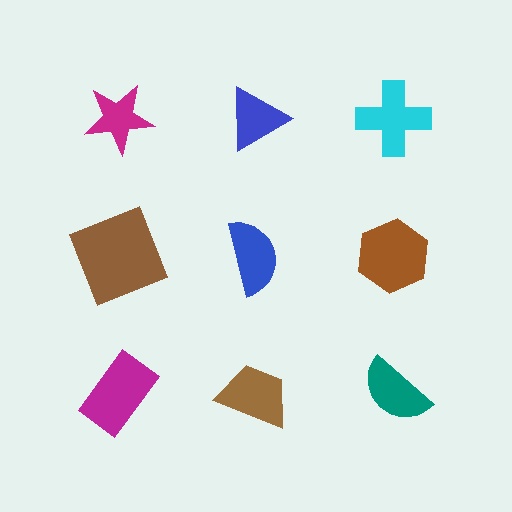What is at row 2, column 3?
A brown hexagon.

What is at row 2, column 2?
A blue semicircle.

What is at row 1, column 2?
A blue triangle.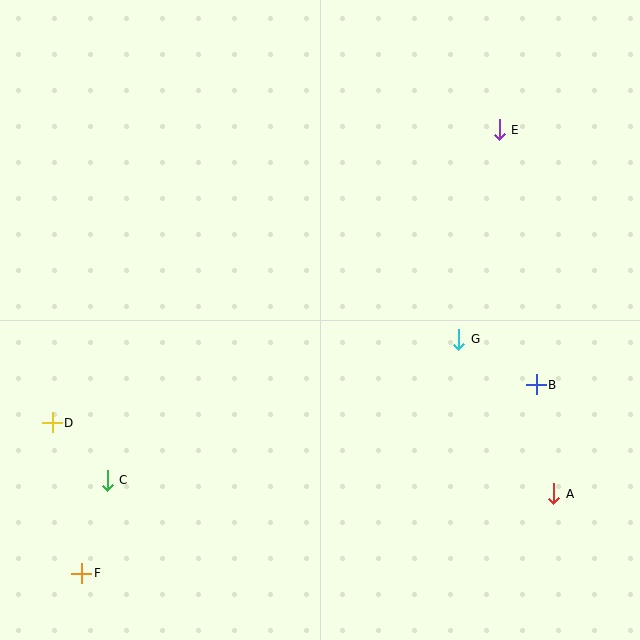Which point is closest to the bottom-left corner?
Point F is closest to the bottom-left corner.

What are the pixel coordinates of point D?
Point D is at (52, 423).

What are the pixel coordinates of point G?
Point G is at (459, 339).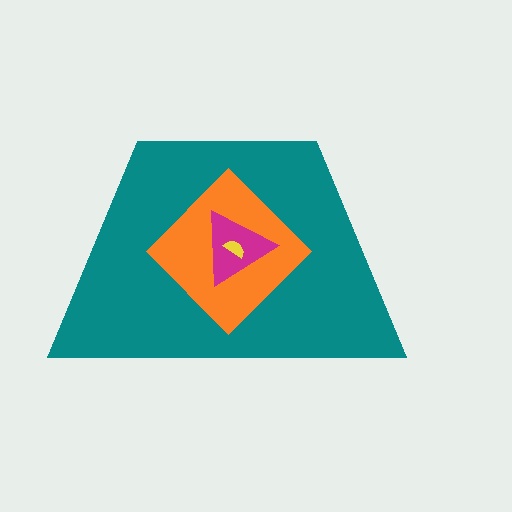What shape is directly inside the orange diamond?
The magenta triangle.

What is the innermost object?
The yellow semicircle.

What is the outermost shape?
The teal trapezoid.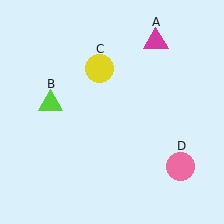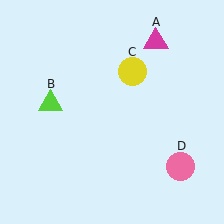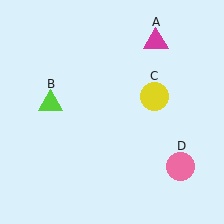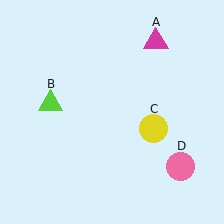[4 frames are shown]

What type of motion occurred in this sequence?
The yellow circle (object C) rotated clockwise around the center of the scene.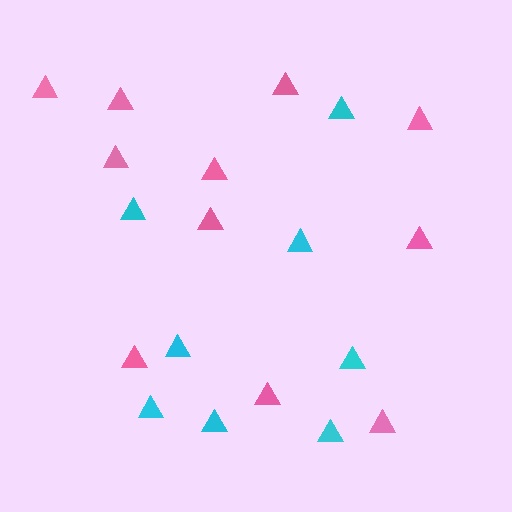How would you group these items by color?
There are 2 groups: one group of pink triangles (11) and one group of cyan triangles (8).